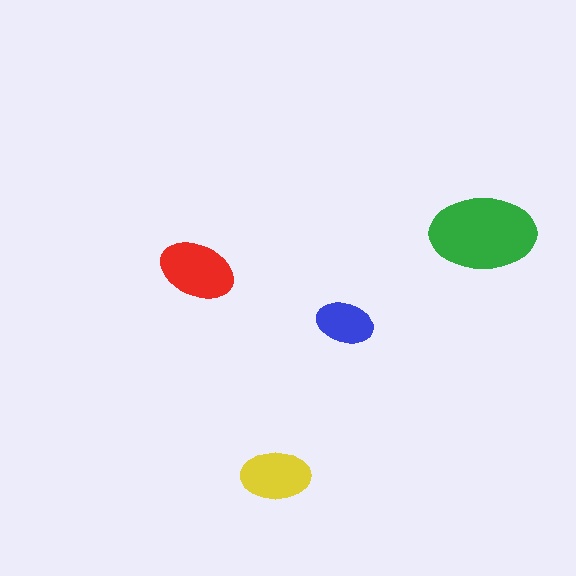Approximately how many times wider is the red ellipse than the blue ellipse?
About 1.5 times wider.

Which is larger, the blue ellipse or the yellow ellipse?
The yellow one.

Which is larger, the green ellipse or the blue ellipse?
The green one.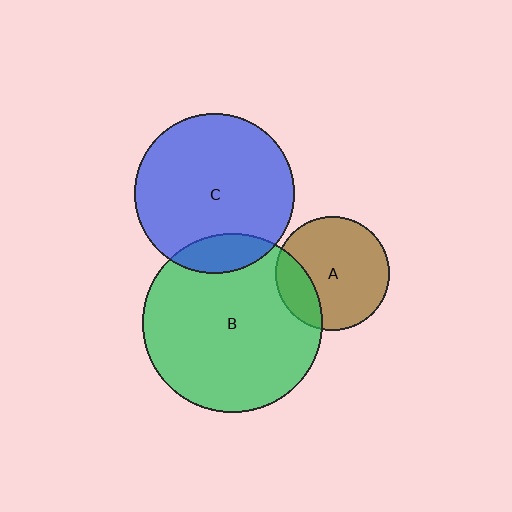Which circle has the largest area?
Circle B (green).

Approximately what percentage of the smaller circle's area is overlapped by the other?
Approximately 15%.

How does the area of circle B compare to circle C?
Approximately 1.3 times.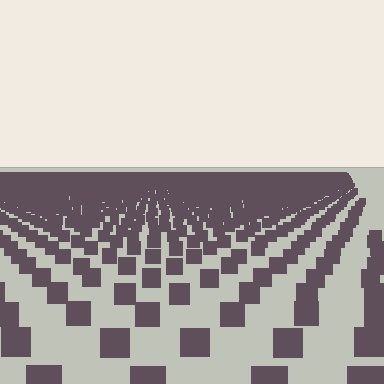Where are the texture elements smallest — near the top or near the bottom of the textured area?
Near the top.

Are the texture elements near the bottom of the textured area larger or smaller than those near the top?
Larger. Near the bottom, elements are closer to the viewer and appear at a bigger on-screen size.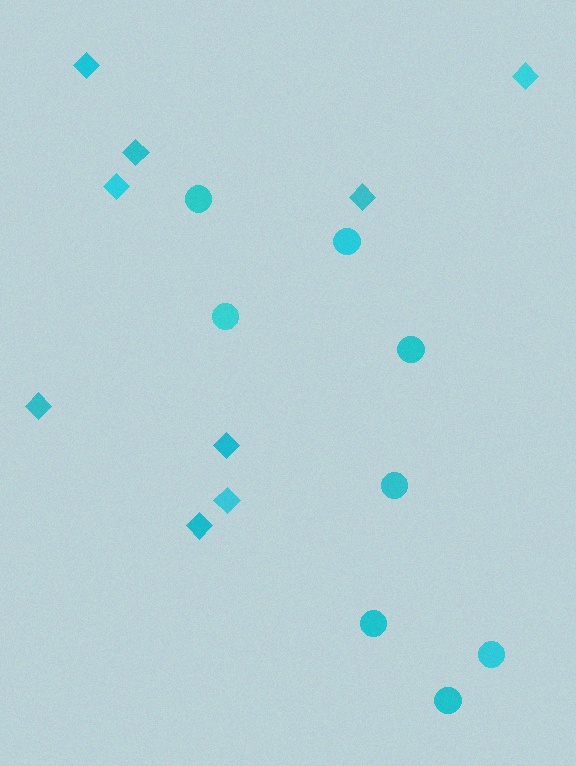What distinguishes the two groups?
There are 2 groups: one group of circles (8) and one group of diamonds (9).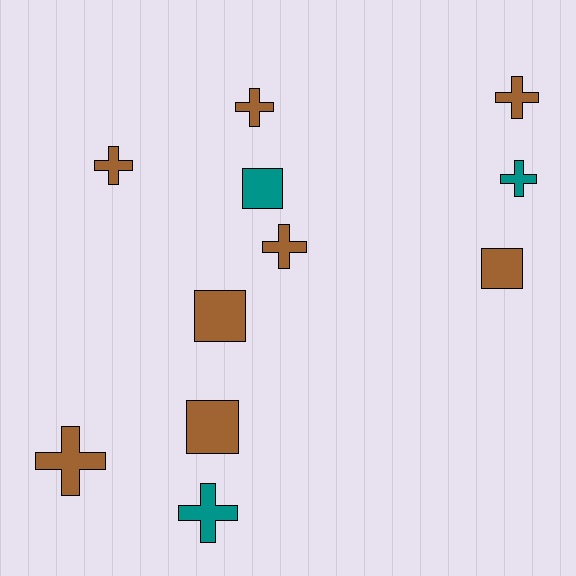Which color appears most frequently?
Brown, with 8 objects.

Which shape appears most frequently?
Cross, with 7 objects.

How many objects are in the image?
There are 11 objects.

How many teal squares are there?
There is 1 teal square.